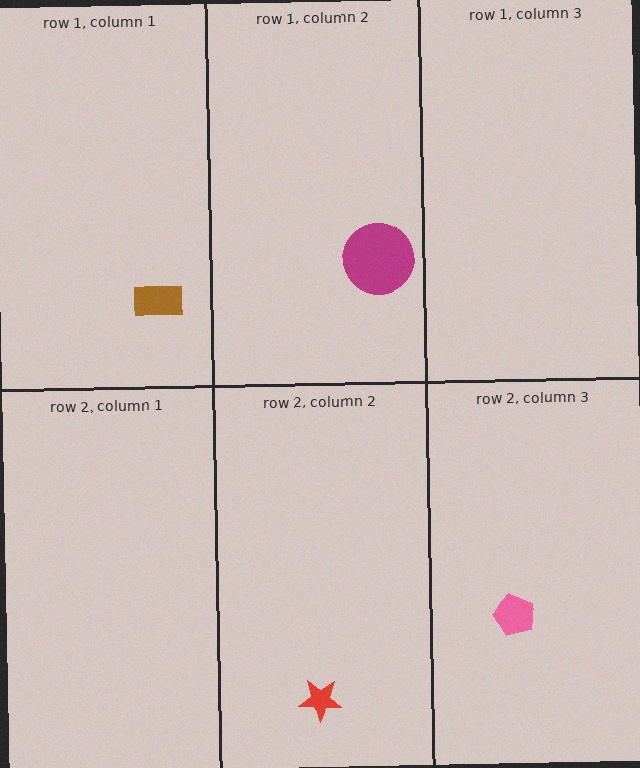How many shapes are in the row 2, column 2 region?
1.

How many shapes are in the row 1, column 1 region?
1.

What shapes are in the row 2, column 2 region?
The red star.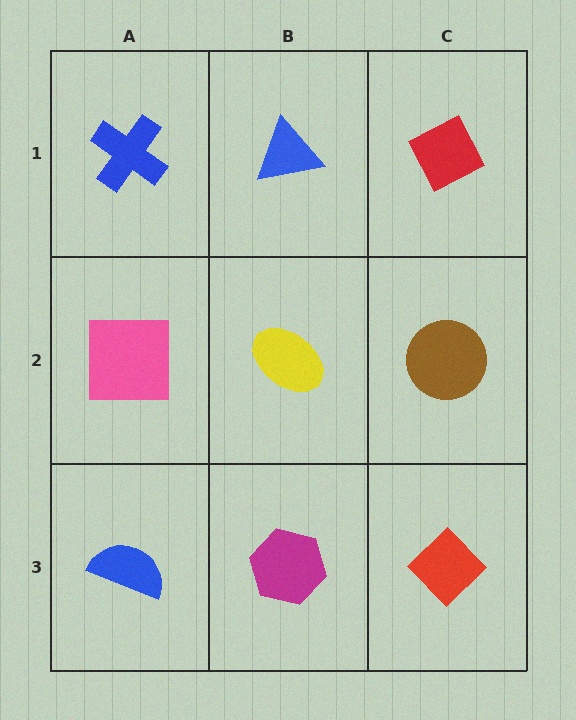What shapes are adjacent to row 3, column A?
A pink square (row 2, column A), a magenta hexagon (row 3, column B).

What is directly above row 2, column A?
A blue cross.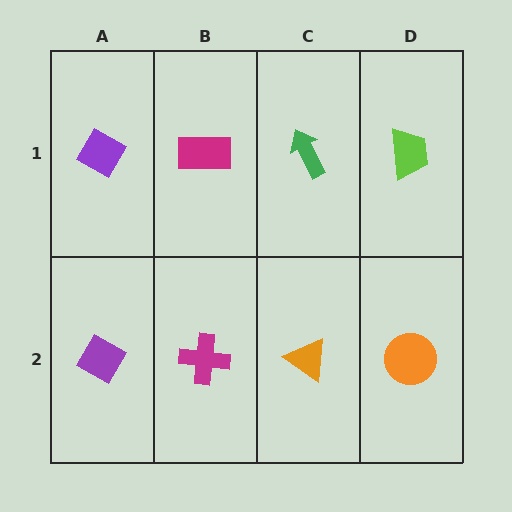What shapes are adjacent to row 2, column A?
A purple diamond (row 1, column A), a magenta cross (row 2, column B).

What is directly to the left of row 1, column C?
A magenta rectangle.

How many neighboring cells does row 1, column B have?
3.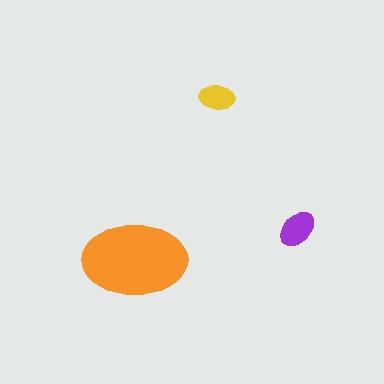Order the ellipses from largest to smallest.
the orange one, the purple one, the yellow one.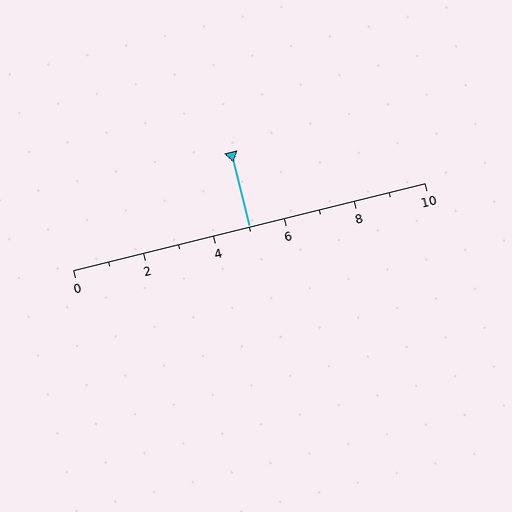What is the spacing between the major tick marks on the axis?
The major ticks are spaced 2 apart.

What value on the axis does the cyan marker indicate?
The marker indicates approximately 5.